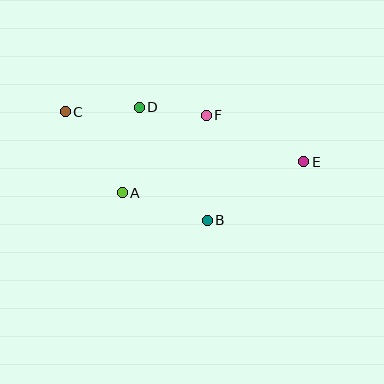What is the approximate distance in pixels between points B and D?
The distance between B and D is approximately 132 pixels.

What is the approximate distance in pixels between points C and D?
The distance between C and D is approximately 74 pixels.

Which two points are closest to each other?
Points D and F are closest to each other.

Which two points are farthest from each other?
Points C and E are farthest from each other.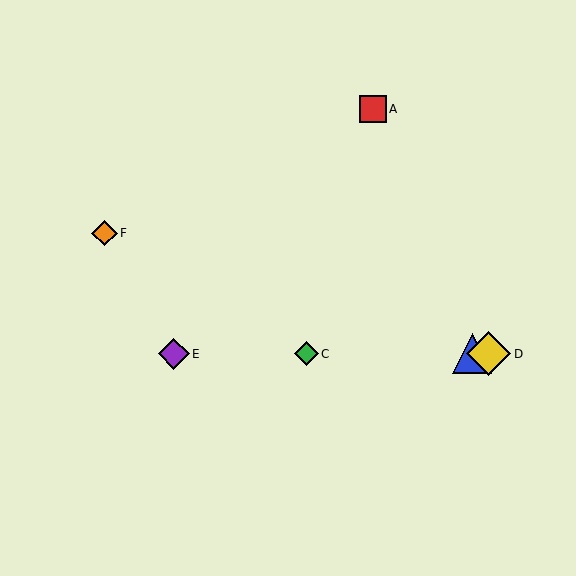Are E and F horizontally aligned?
No, E is at y≈354 and F is at y≈233.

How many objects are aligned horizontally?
4 objects (B, C, D, E) are aligned horizontally.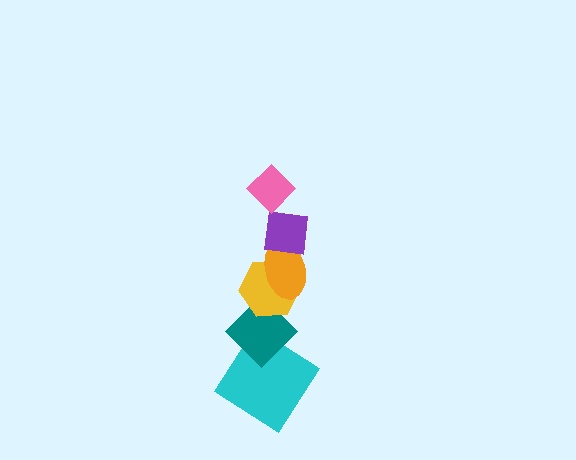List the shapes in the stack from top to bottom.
From top to bottom: the pink diamond, the purple square, the orange ellipse, the yellow hexagon, the teal diamond, the cyan diamond.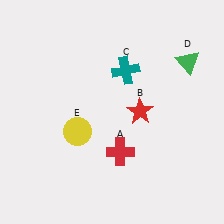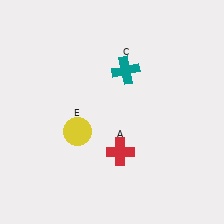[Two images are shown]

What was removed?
The green triangle (D), the red star (B) were removed in Image 2.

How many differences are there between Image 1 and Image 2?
There are 2 differences between the two images.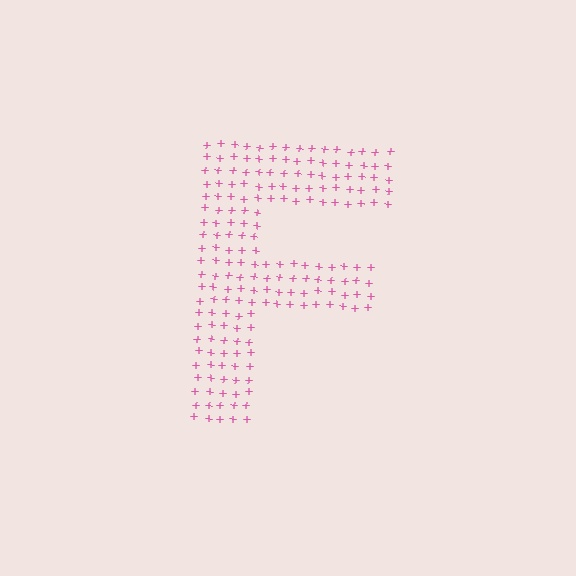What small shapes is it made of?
It is made of small plus signs.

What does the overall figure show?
The overall figure shows the letter F.